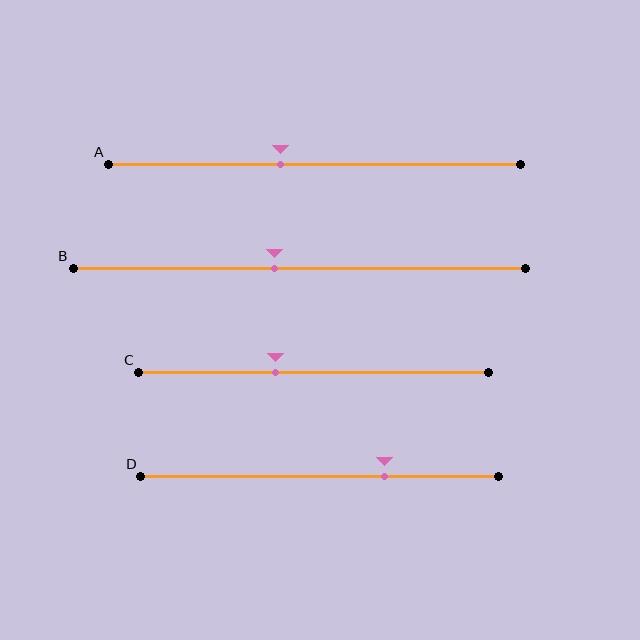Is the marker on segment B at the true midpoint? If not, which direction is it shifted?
No, the marker on segment B is shifted to the left by about 5% of the segment length.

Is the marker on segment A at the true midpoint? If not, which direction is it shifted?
No, the marker on segment A is shifted to the left by about 8% of the segment length.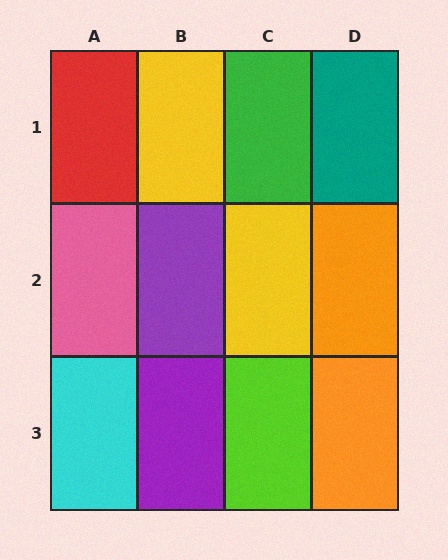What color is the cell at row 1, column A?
Red.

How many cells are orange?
2 cells are orange.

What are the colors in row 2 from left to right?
Pink, purple, yellow, orange.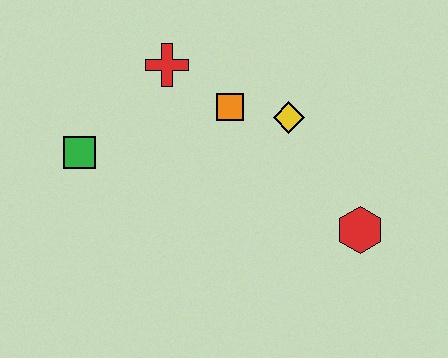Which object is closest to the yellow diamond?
The orange square is closest to the yellow diamond.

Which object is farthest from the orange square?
The red hexagon is farthest from the orange square.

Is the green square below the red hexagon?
No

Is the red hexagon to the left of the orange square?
No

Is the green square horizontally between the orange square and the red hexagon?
No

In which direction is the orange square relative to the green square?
The orange square is to the right of the green square.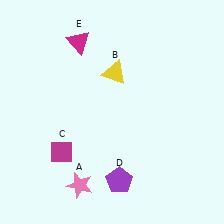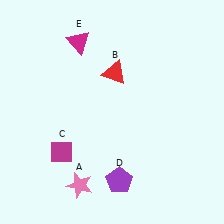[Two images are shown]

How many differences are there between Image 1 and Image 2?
There is 1 difference between the two images.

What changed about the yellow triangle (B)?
In Image 1, B is yellow. In Image 2, it changed to red.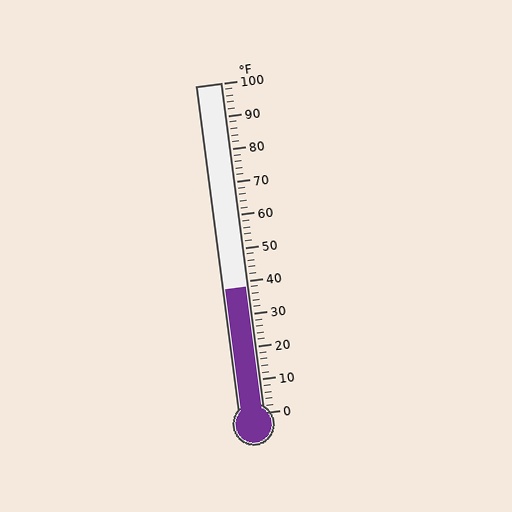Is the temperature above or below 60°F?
The temperature is below 60°F.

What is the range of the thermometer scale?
The thermometer scale ranges from 0°F to 100°F.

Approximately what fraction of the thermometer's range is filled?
The thermometer is filled to approximately 40% of its range.